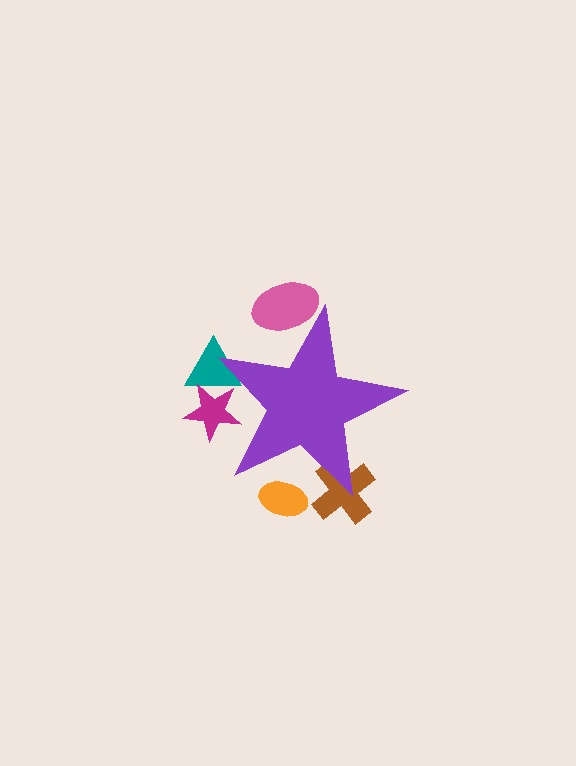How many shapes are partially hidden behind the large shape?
5 shapes are partially hidden.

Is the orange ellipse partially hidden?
Yes, the orange ellipse is partially hidden behind the purple star.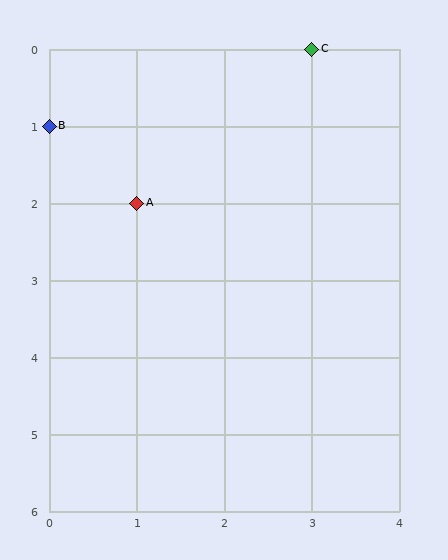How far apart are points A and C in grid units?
Points A and C are 2 columns and 2 rows apart (about 2.8 grid units diagonally).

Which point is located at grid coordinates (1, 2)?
Point A is at (1, 2).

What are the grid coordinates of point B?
Point B is at grid coordinates (0, 1).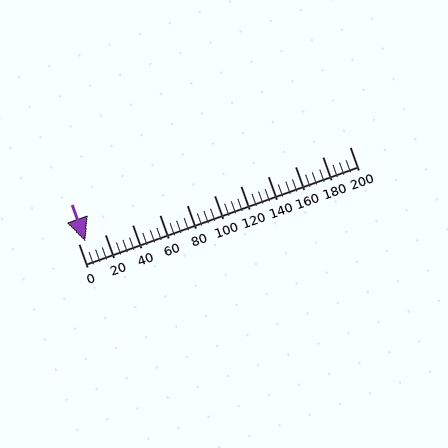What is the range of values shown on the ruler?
The ruler shows values from 0 to 200.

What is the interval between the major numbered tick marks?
The major tick marks are spaced 20 units apart.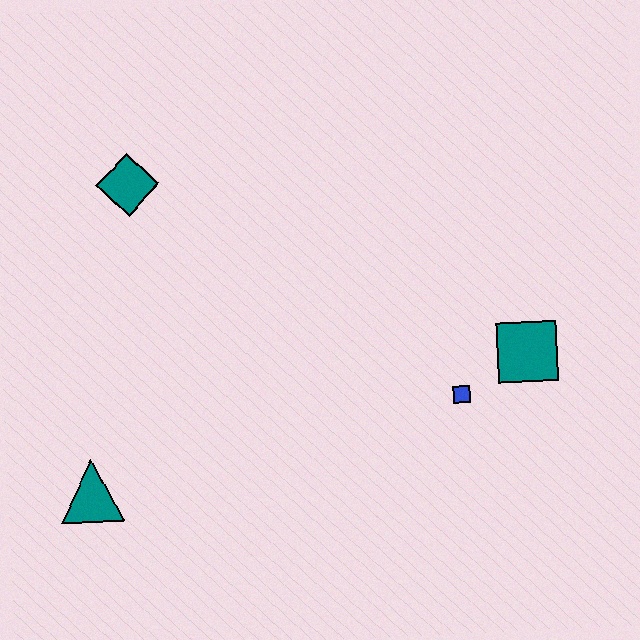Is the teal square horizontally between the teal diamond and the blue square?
No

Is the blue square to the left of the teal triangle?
No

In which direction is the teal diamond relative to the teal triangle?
The teal diamond is above the teal triangle.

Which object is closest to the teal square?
The blue square is closest to the teal square.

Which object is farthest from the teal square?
The teal triangle is farthest from the teal square.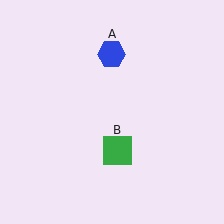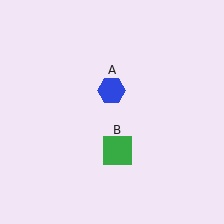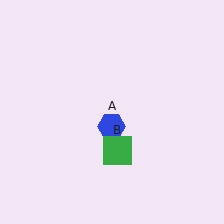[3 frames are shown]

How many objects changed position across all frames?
1 object changed position: blue hexagon (object A).